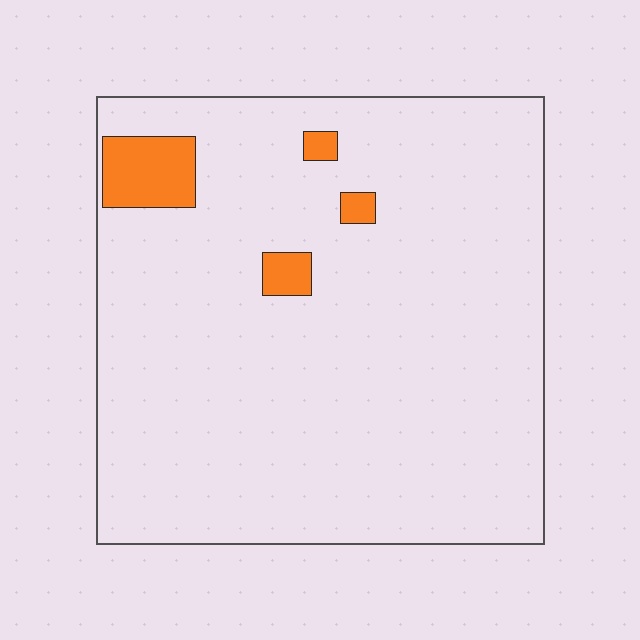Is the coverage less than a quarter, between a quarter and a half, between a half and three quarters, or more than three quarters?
Less than a quarter.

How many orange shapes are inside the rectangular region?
4.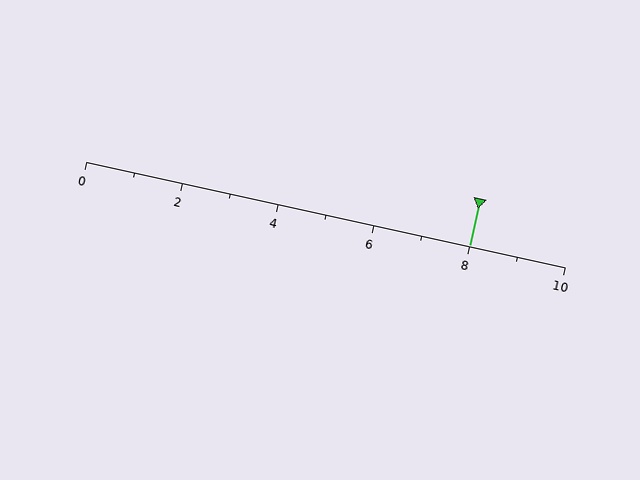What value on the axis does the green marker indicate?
The marker indicates approximately 8.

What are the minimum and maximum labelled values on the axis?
The axis runs from 0 to 10.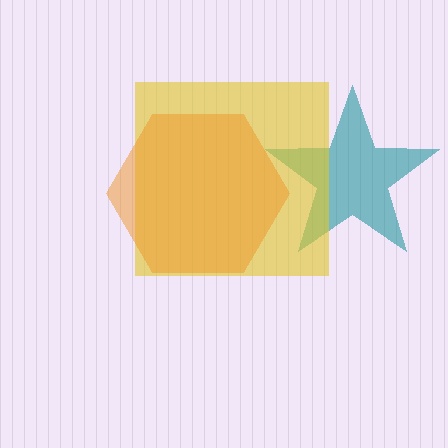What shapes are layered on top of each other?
The layered shapes are: a teal star, a yellow square, an orange hexagon.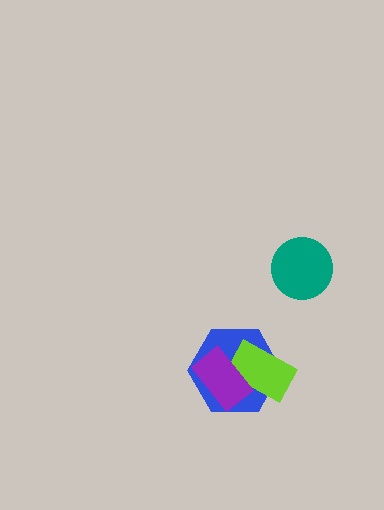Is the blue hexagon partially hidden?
Yes, it is partially covered by another shape.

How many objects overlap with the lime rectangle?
2 objects overlap with the lime rectangle.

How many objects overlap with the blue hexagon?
2 objects overlap with the blue hexagon.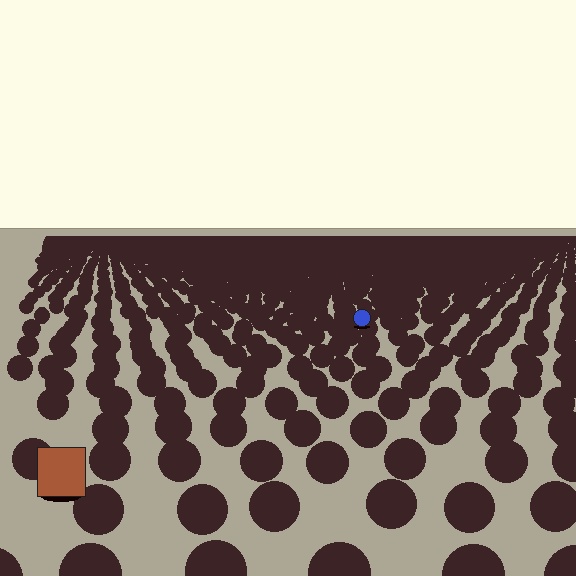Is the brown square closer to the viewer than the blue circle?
Yes. The brown square is closer — you can tell from the texture gradient: the ground texture is coarser near it.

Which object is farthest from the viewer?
The blue circle is farthest from the viewer. It appears smaller and the ground texture around it is denser.